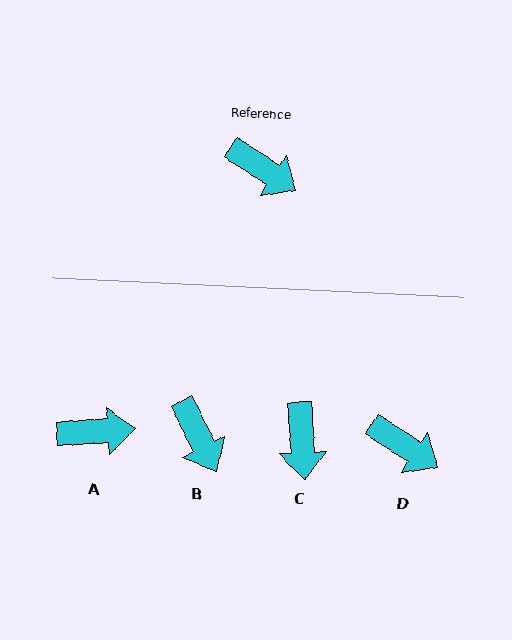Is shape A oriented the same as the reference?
No, it is off by about 36 degrees.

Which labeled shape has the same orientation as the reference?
D.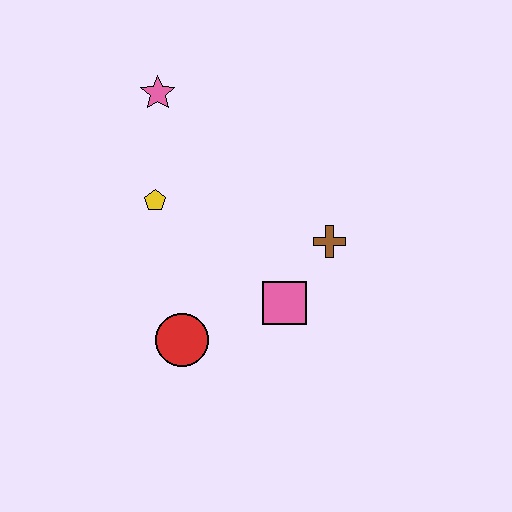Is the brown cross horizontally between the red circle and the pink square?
No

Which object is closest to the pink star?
The yellow pentagon is closest to the pink star.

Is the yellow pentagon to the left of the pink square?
Yes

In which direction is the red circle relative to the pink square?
The red circle is to the left of the pink square.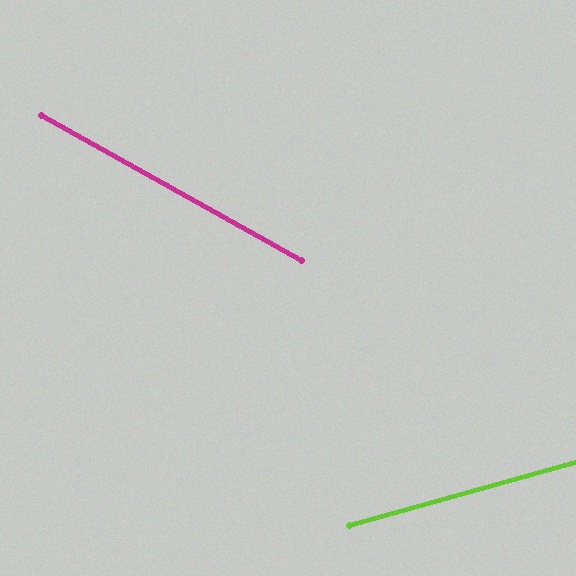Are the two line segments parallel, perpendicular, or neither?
Neither parallel nor perpendicular — they differ by about 45°.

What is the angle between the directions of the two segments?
Approximately 45 degrees.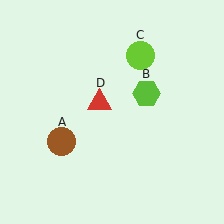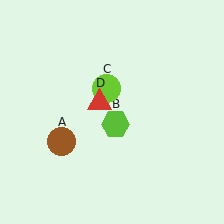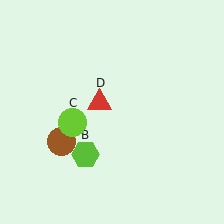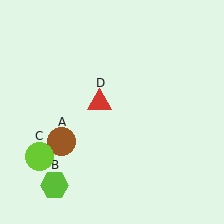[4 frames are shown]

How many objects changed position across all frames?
2 objects changed position: lime hexagon (object B), lime circle (object C).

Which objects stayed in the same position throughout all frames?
Brown circle (object A) and red triangle (object D) remained stationary.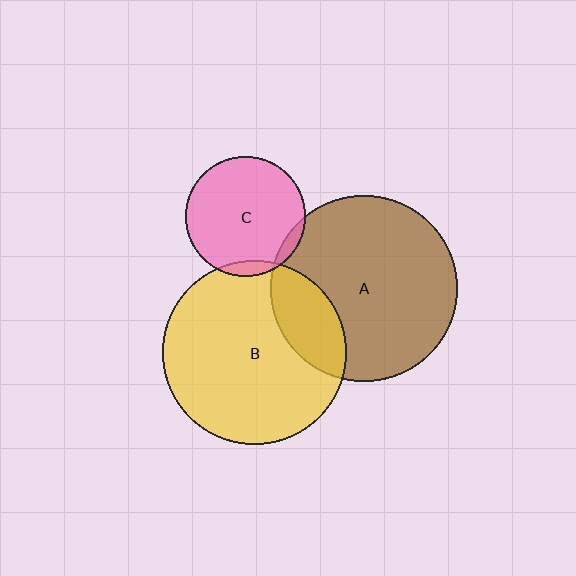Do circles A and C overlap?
Yes.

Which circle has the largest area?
Circle A (brown).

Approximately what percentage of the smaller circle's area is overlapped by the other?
Approximately 5%.